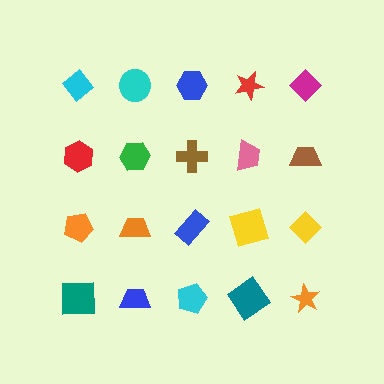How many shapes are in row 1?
5 shapes.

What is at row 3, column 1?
An orange pentagon.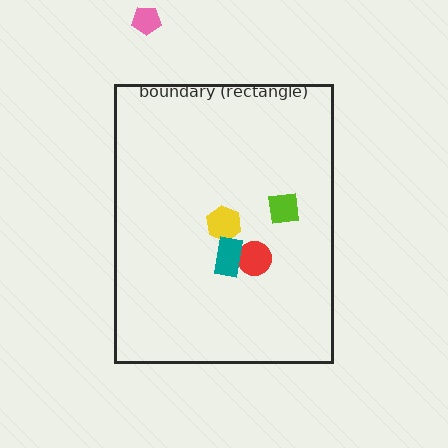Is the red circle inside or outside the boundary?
Inside.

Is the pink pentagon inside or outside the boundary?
Outside.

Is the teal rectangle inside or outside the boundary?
Inside.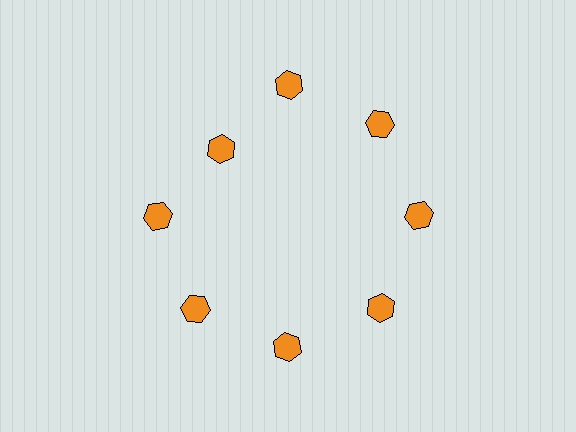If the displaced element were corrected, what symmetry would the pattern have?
It would have 8-fold rotational symmetry — the pattern would map onto itself every 45 degrees.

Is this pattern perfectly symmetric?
No. The 8 orange hexagons are arranged in a ring, but one element near the 10 o'clock position is pulled inward toward the center, breaking the 8-fold rotational symmetry.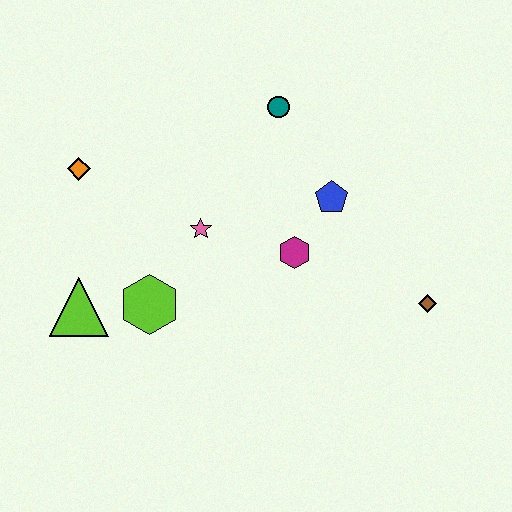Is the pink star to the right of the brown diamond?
No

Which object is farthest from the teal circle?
The lime triangle is farthest from the teal circle.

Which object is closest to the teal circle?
The blue pentagon is closest to the teal circle.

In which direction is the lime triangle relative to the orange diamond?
The lime triangle is below the orange diamond.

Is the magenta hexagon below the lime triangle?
No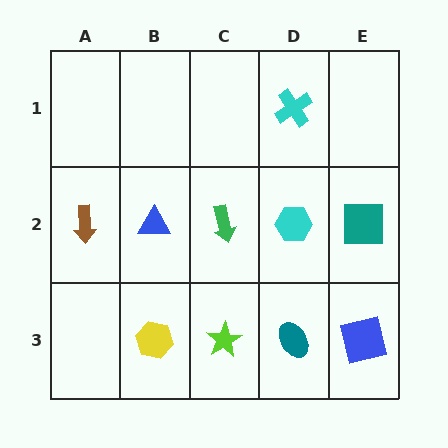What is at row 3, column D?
A teal ellipse.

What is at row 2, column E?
A teal square.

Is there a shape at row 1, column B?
No, that cell is empty.